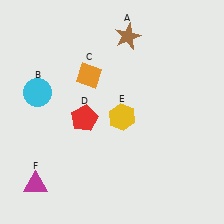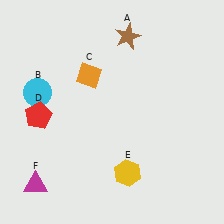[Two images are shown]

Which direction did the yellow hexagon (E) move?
The yellow hexagon (E) moved down.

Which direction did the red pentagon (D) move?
The red pentagon (D) moved left.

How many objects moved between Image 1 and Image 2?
2 objects moved between the two images.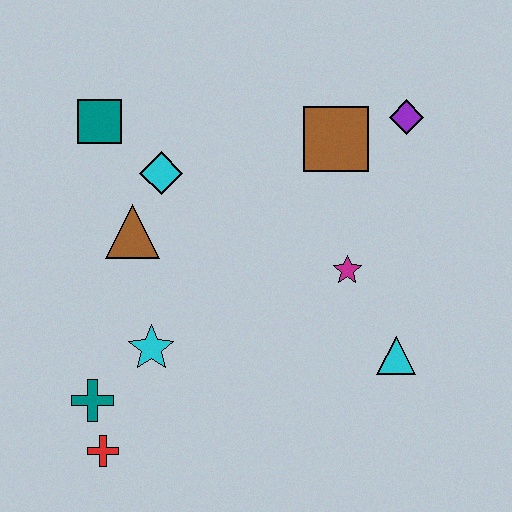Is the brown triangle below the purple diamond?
Yes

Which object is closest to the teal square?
The cyan diamond is closest to the teal square.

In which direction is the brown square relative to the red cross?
The brown square is above the red cross.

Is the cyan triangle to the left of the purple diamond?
Yes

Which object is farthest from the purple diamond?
The red cross is farthest from the purple diamond.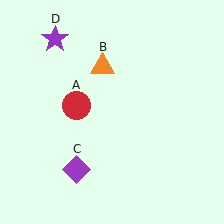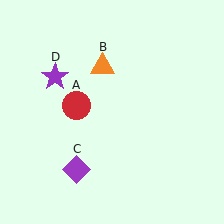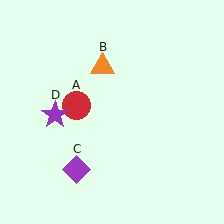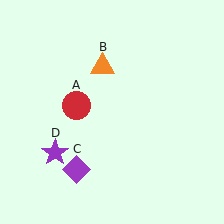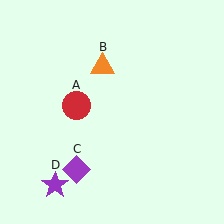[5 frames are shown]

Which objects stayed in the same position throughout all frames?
Red circle (object A) and orange triangle (object B) and purple diamond (object C) remained stationary.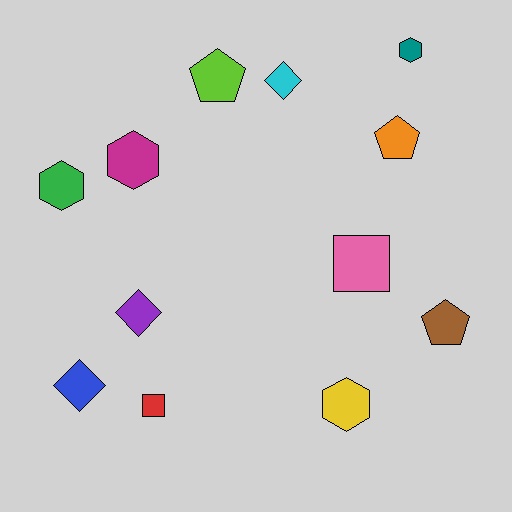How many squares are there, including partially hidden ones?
There are 2 squares.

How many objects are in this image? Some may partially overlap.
There are 12 objects.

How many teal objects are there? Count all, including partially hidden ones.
There is 1 teal object.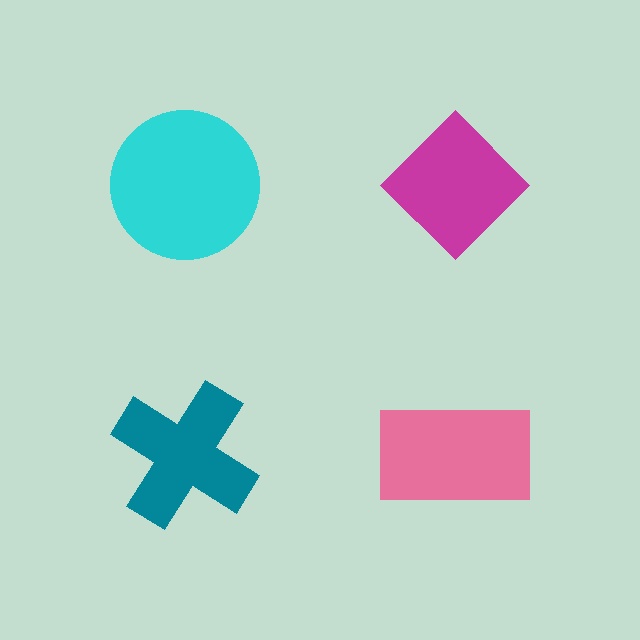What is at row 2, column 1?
A teal cross.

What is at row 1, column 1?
A cyan circle.